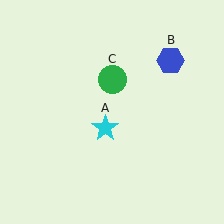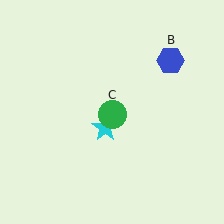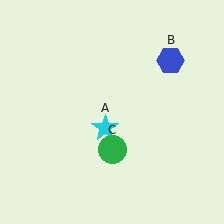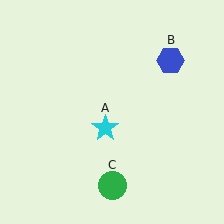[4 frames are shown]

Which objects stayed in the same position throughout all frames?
Cyan star (object A) and blue hexagon (object B) remained stationary.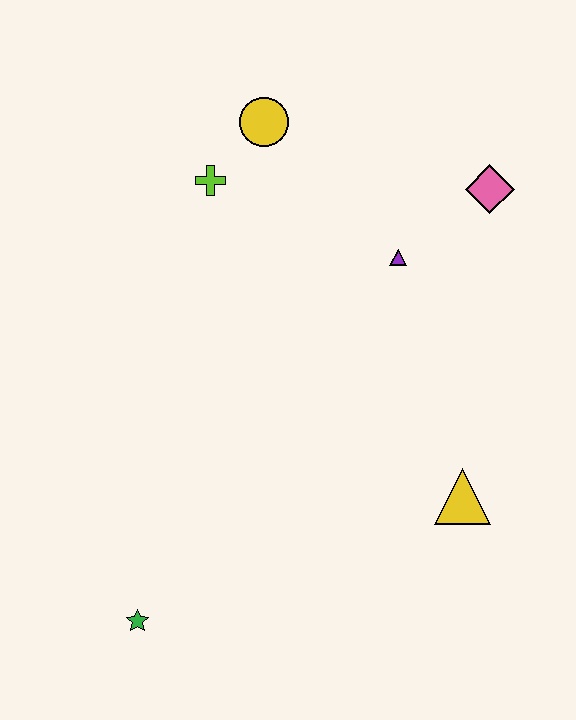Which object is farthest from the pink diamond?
The green star is farthest from the pink diamond.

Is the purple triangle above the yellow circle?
No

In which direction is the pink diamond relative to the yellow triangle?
The pink diamond is above the yellow triangle.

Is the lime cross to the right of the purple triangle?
No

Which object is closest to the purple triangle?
The pink diamond is closest to the purple triangle.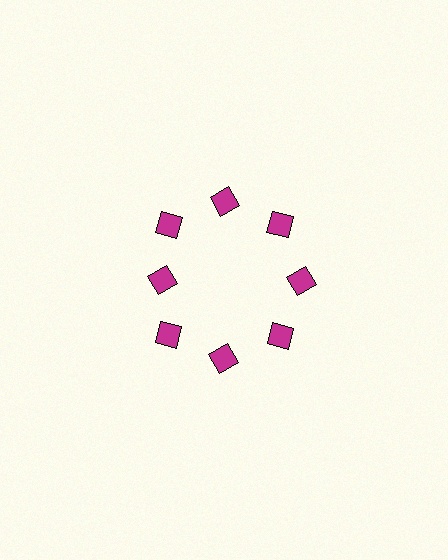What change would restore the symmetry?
The symmetry would be restored by moving it outward, back onto the ring so that all 8 squares sit at equal angles and equal distance from the center.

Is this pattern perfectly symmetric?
No. The 8 magenta squares are arranged in a ring, but one element near the 9 o'clock position is pulled inward toward the center, breaking the 8-fold rotational symmetry.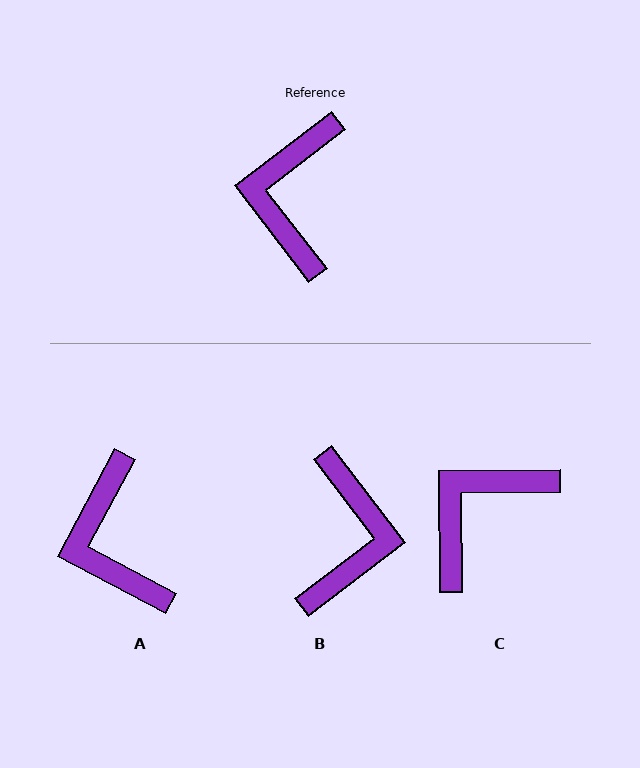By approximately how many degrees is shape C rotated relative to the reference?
Approximately 37 degrees clockwise.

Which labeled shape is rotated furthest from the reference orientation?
B, about 180 degrees away.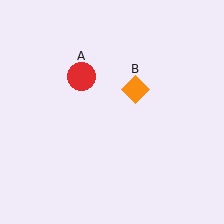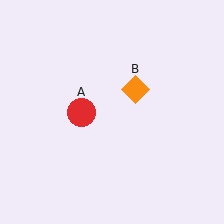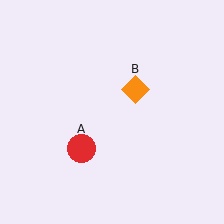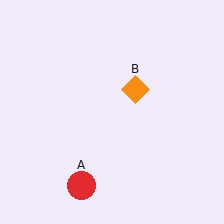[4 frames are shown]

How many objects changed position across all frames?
1 object changed position: red circle (object A).